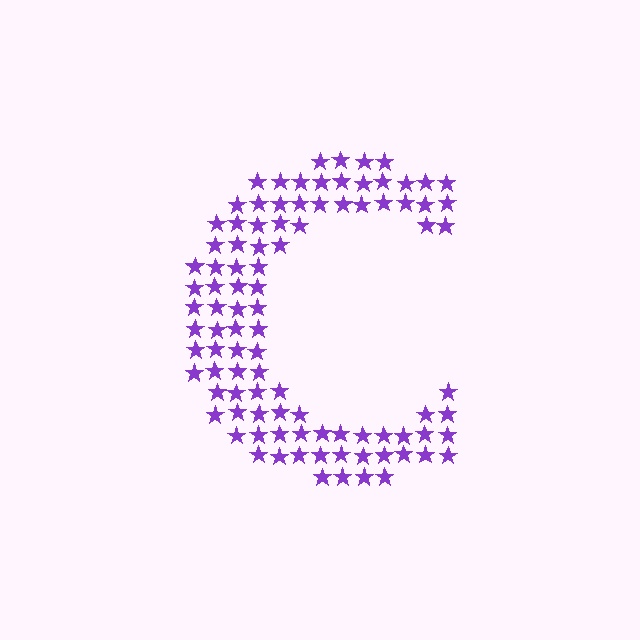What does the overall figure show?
The overall figure shows the letter C.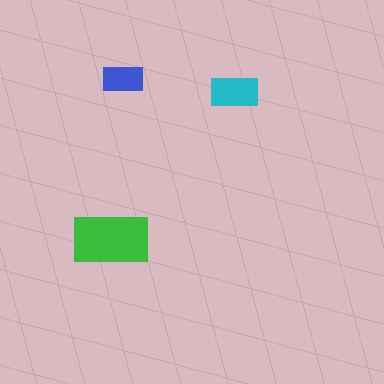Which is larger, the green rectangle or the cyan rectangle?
The green one.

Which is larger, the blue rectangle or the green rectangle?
The green one.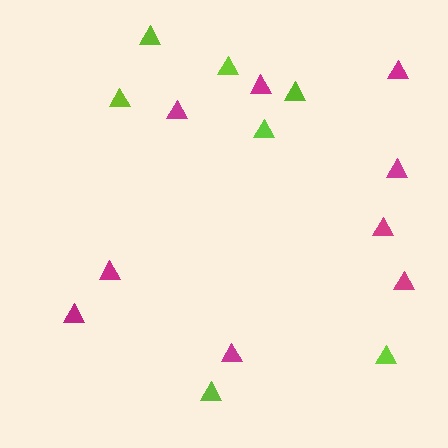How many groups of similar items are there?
There are 2 groups: one group of lime triangles (7) and one group of magenta triangles (9).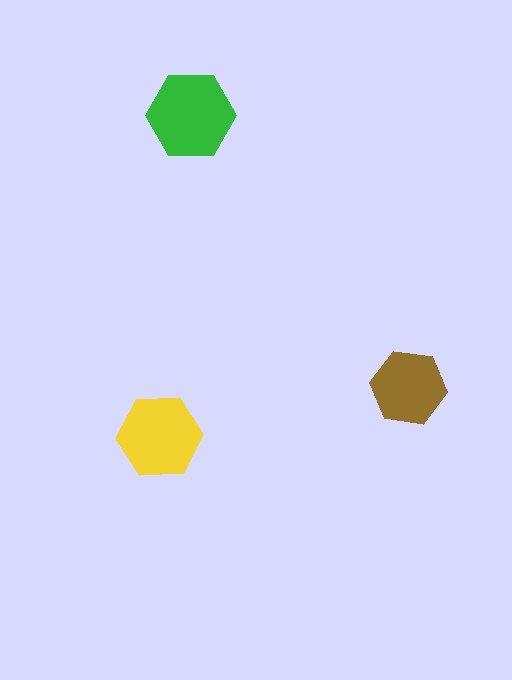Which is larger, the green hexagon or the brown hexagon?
The green one.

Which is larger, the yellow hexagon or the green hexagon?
The green one.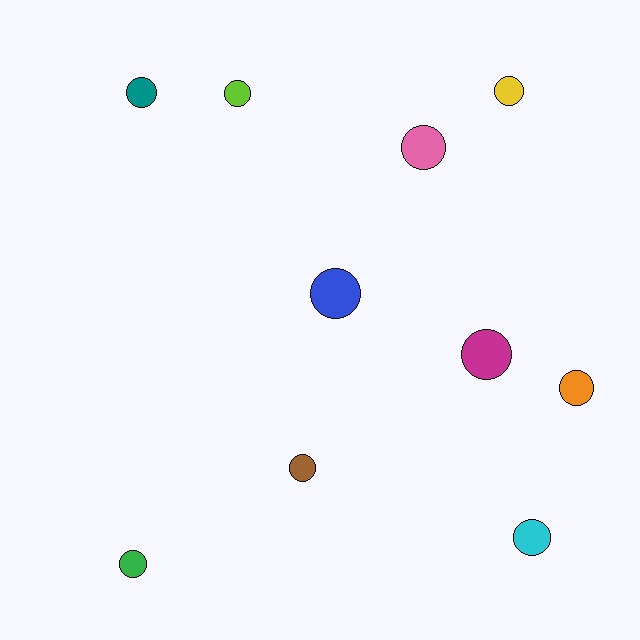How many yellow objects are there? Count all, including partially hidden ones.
There is 1 yellow object.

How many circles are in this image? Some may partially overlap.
There are 10 circles.